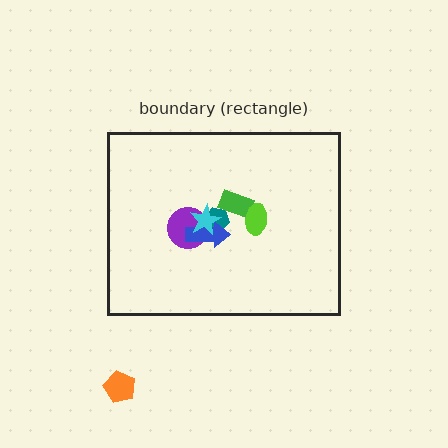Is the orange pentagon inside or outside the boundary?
Outside.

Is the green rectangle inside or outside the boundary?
Inside.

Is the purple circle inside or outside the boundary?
Inside.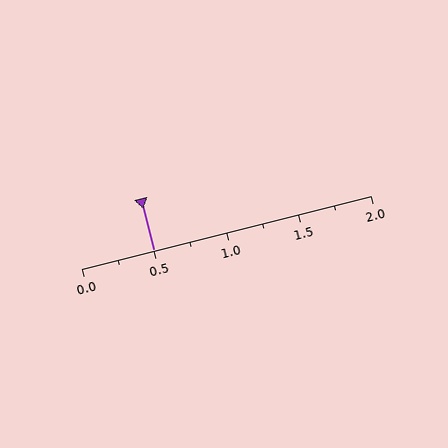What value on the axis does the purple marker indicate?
The marker indicates approximately 0.5.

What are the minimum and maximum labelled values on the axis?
The axis runs from 0.0 to 2.0.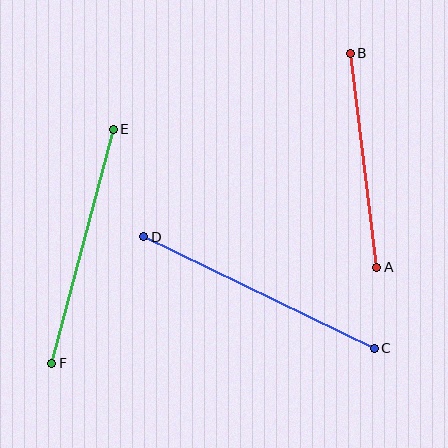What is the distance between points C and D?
The distance is approximately 256 pixels.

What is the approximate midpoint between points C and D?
The midpoint is at approximately (259, 293) pixels.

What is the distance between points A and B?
The distance is approximately 215 pixels.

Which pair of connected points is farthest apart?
Points C and D are farthest apart.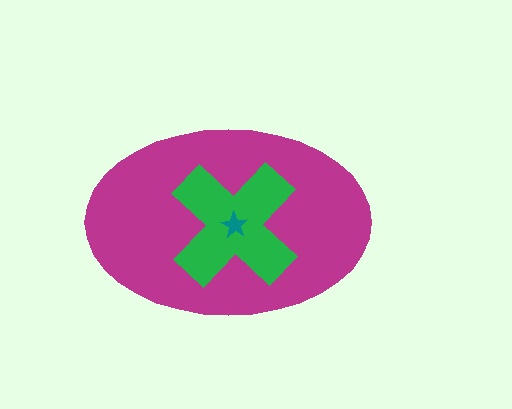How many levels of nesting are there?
3.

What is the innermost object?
The teal star.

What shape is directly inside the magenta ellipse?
The green cross.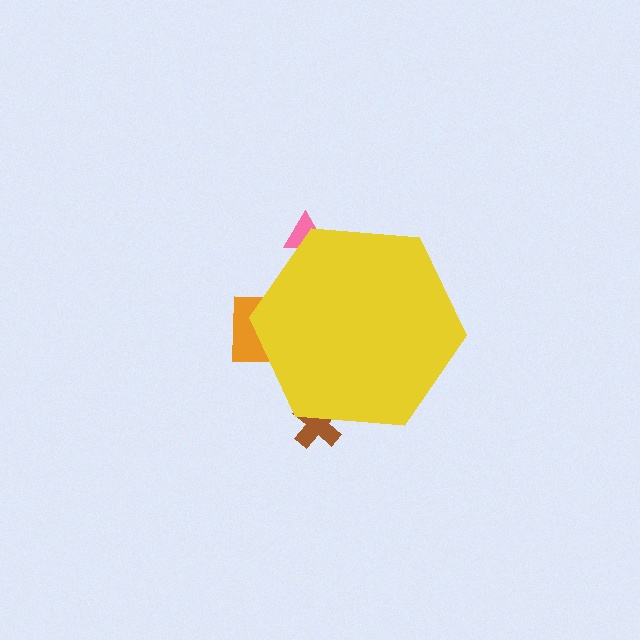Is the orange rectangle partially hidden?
Yes, the orange rectangle is partially hidden behind the yellow hexagon.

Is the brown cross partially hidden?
Yes, the brown cross is partially hidden behind the yellow hexagon.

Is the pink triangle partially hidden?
Yes, the pink triangle is partially hidden behind the yellow hexagon.